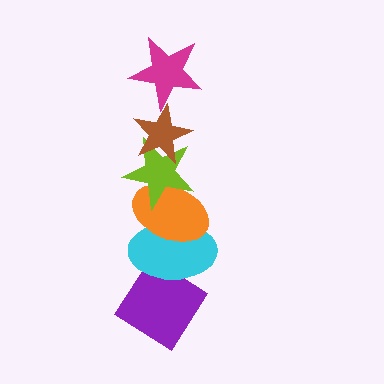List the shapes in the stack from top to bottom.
From top to bottom: the magenta star, the brown star, the lime star, the orange ellipse, the cyan ellipse, the purple diamond.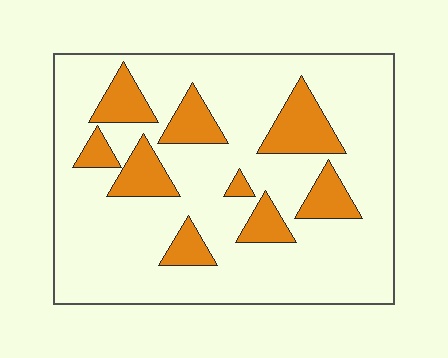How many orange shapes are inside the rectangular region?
9.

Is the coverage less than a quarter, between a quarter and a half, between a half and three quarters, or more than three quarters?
Less than a quarter.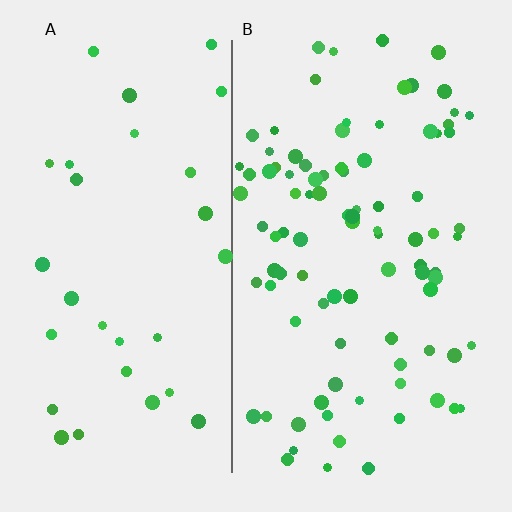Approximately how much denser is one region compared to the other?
Approximately 3.0× — region B over region A.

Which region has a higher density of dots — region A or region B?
B (the right).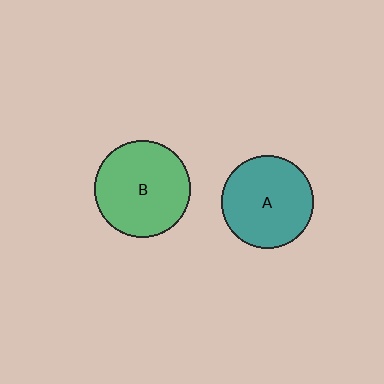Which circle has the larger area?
Circle B (green).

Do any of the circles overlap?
No, none of the circles overlap.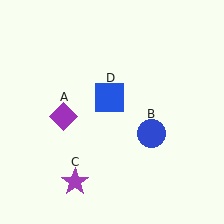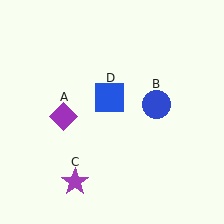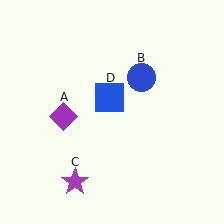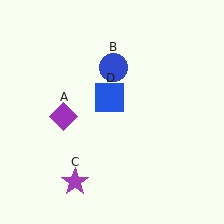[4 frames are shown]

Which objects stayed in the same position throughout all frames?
Purple diamond (object A) and purple star (object C) and blue square (object D) remained stationary.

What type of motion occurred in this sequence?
The blue circle (object B) rotated counterclockwise around the center of the scene.